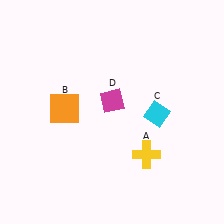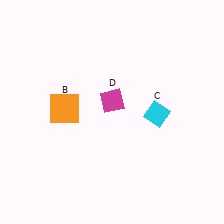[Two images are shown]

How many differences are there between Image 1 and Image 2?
There is 1 difference between the two images.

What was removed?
The yellow cross (A) was removed in Image 2.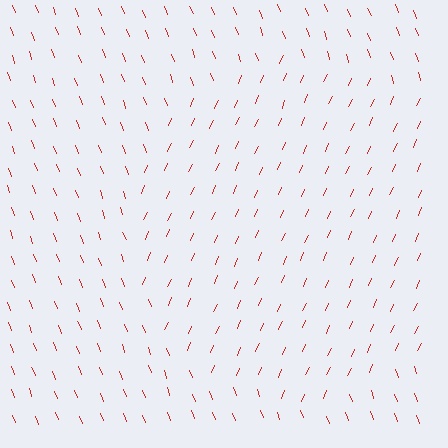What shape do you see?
I see a circle.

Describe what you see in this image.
The image is filled with small red line segments. A circle region in the image has lines oriented differently from the surrounding lines, creating a visible texture boundary.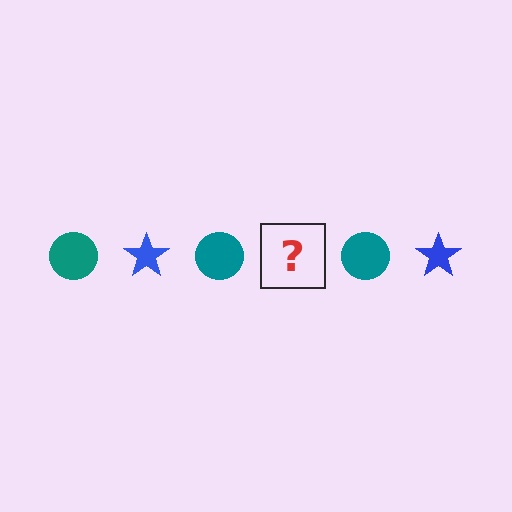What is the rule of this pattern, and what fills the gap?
The rule is that the pattern alternates between teal circle and blue star. The gap should be filled with a blue star.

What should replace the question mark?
The question mark should be replaced with a blue star.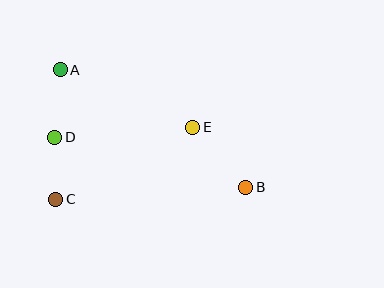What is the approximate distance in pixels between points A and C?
The distance between A and C is approximately 129 pixels.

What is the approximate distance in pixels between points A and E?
The distance between A and E is approximately 145 pixels.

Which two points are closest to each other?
Points C and D are closest to each other.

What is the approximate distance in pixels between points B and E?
The distance between B and E is approximately 80 pixels.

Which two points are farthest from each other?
Points A and B are farthest from each other.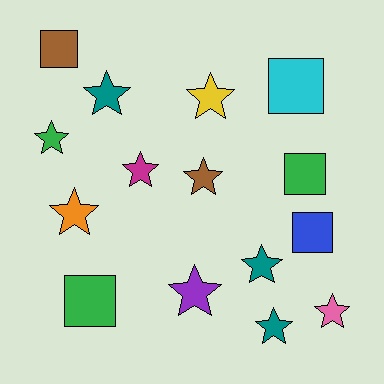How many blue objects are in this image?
There is 1 blue object.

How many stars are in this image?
There are 10 stars.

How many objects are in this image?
There are 15 objects.